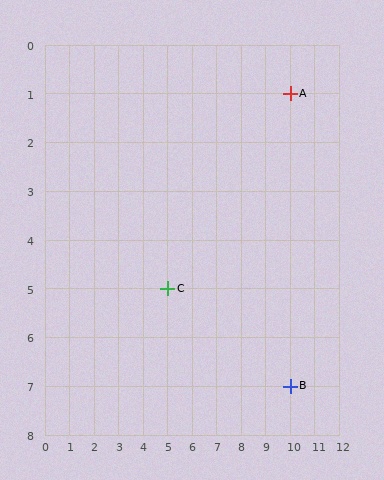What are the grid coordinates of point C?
Point C is at grid coordinates (5, 5).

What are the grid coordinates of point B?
Point B is at grid coordinates (10, 7).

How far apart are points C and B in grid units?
Points C and B are 5 columns and 2 rows apart (about 5.4 grid units diagonally).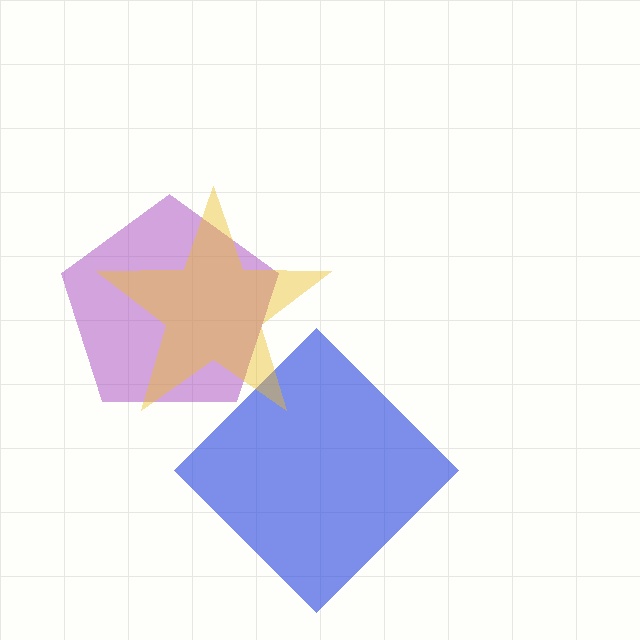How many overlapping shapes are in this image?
There are 3 overlapping shapes in the image.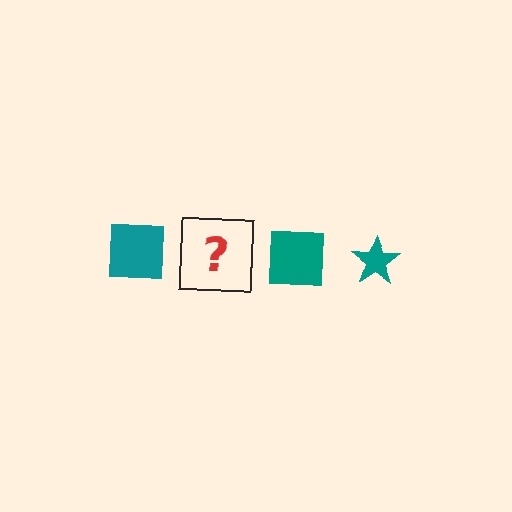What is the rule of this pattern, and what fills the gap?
The rule is that the pattern cycles through square, star shapes in teal. The gap should be filled with a teal star.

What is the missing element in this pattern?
The missing element is a teal star.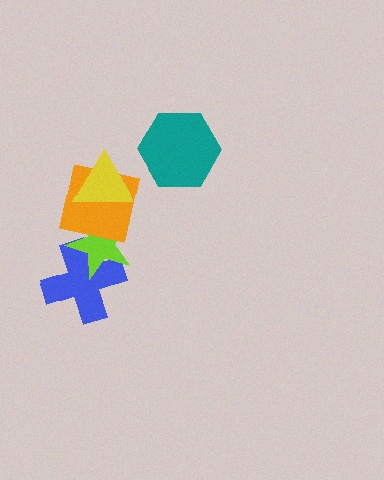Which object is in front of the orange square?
The yellow triangle is in front of the orange square.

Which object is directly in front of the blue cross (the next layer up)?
The lime star is directly in front of the blue cross.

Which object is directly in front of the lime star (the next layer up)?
The orange square is directly in front of the lime star.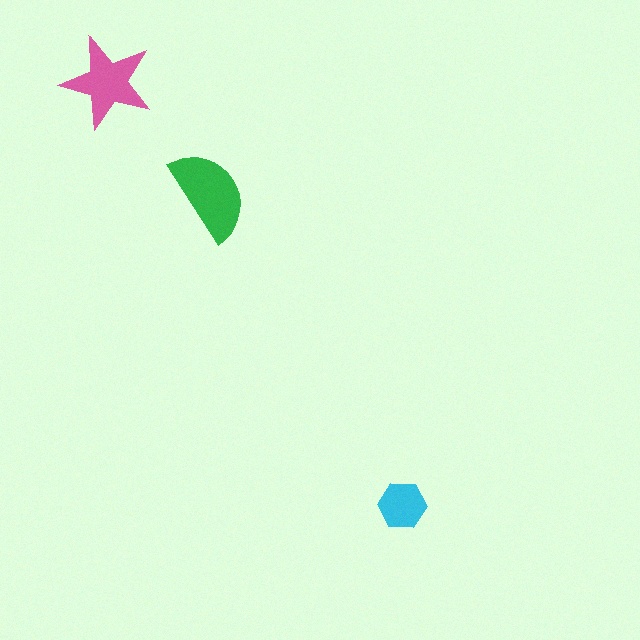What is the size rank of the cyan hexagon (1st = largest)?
3rd.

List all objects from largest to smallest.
The green semicircle, the pink star, the cyan hexagon.